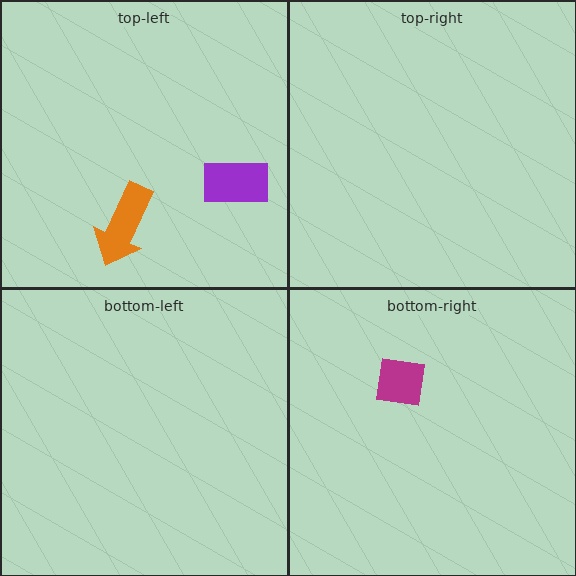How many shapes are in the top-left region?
2.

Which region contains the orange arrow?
The top-left region.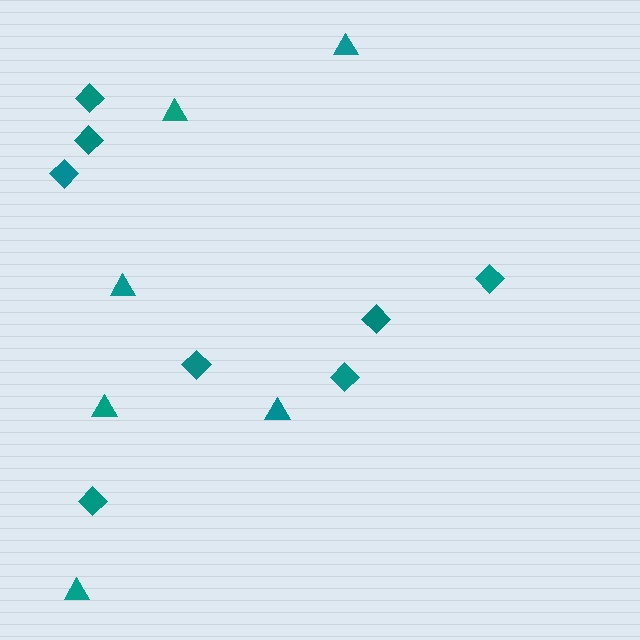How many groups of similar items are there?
There are 2 groups: one group of diamonds (8) and one group of triangles (6).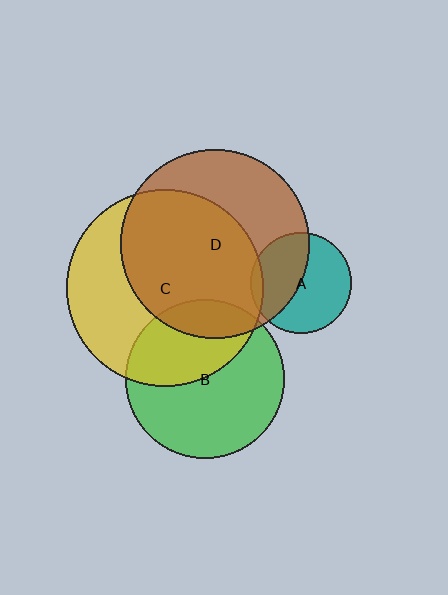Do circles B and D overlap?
Yes.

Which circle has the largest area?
Circle C (yellow).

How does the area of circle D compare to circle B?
Approximately 1.4 times.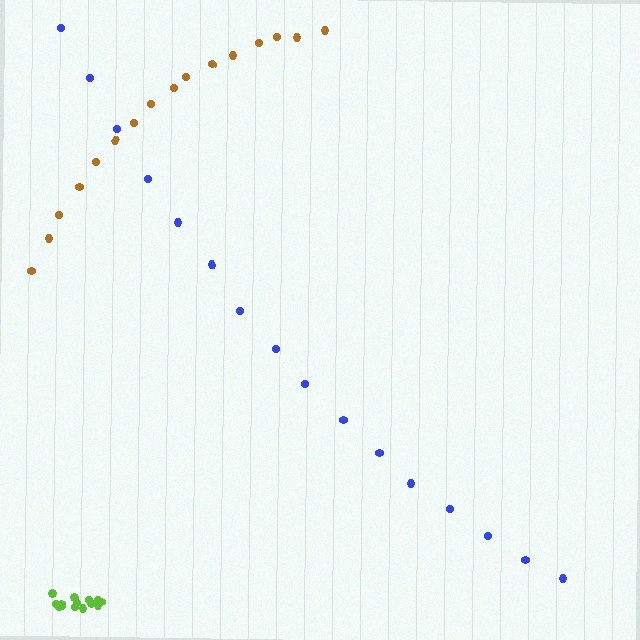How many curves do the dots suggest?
There are 3 distinct paths.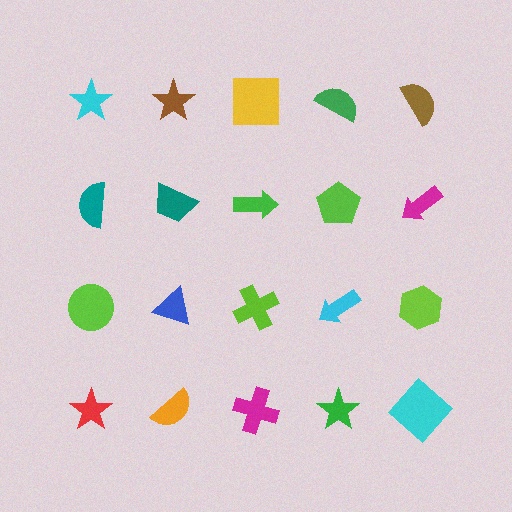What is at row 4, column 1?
A red star.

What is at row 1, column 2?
A brown star.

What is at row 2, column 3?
A green arrow.